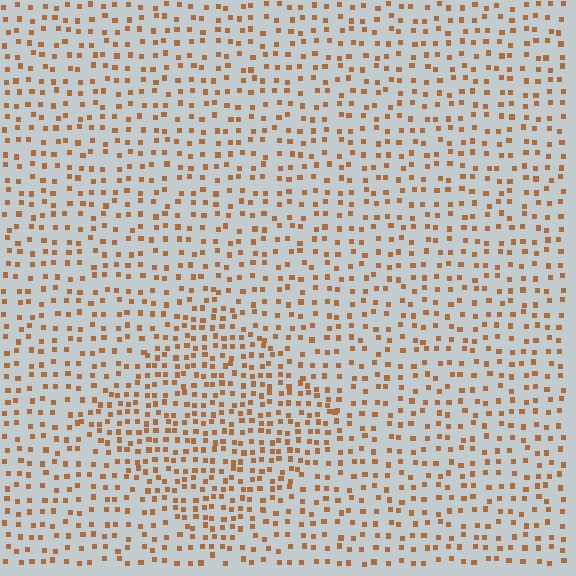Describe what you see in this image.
The image contains small brown elements arranged at two different densities. A diamond-shaped region is visible where the elements are more densely packed than the surrounding area.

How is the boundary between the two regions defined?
The boundary is defined by a change in element density (approximately 1.7x ratio). All elements are the same color, size, and shape.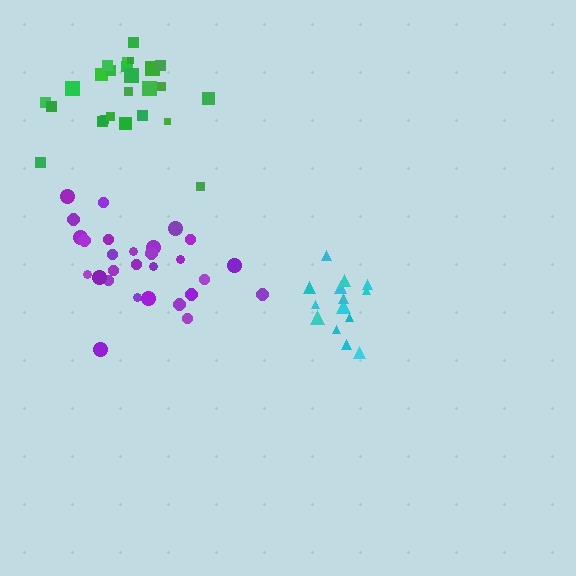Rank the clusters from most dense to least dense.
cyan, purple, green.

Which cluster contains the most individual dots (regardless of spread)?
Purple (28).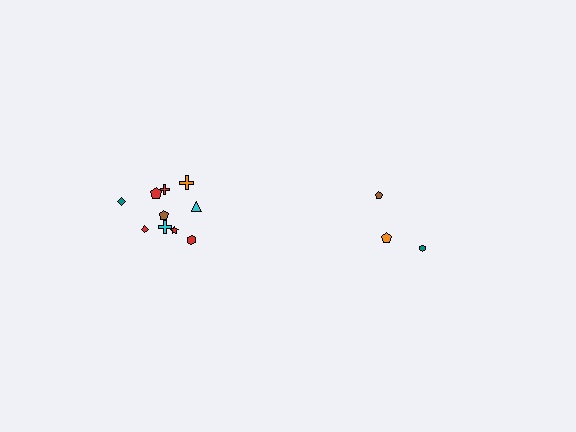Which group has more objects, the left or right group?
The left group.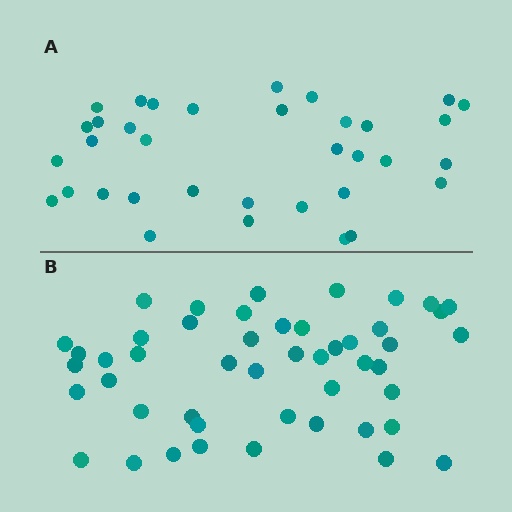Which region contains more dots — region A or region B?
Region B (the bottom region) has more dots.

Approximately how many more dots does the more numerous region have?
Region B has approximately 15 more dots than region A.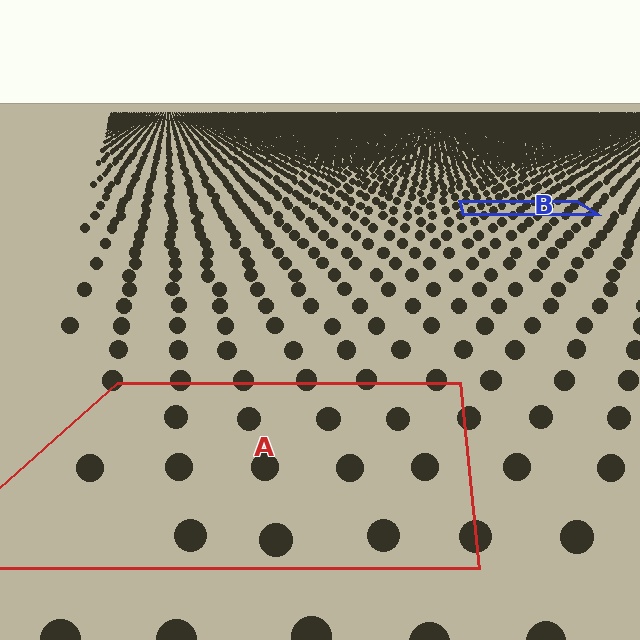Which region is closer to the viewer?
Region A is closer. The texture elements there are larger and more spread out.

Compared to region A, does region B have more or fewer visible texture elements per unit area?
Region B has more texture elements per unit area — they are packed more densely because it is farther away.